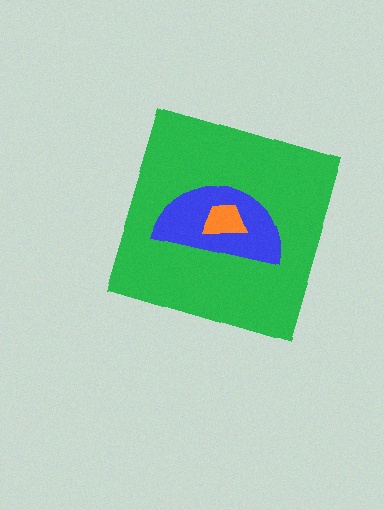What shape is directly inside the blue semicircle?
The orange trapezoid.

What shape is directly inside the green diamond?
The blue semicircle.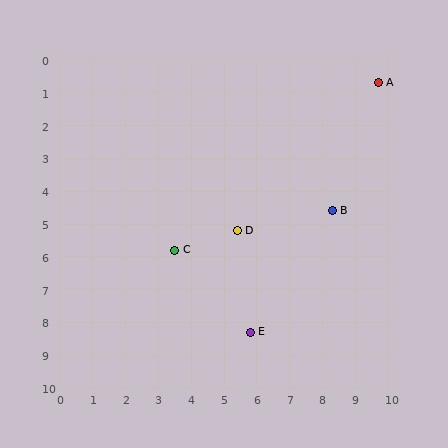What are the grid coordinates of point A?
Point A is at approximately (9.7, 0.7).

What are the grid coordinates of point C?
Point C is at approximately (3.5, 5.8).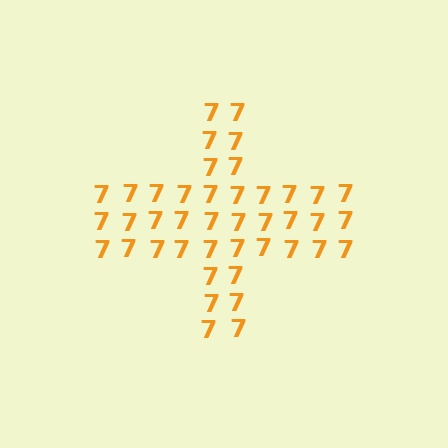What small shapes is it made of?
It is made of small digit 7's.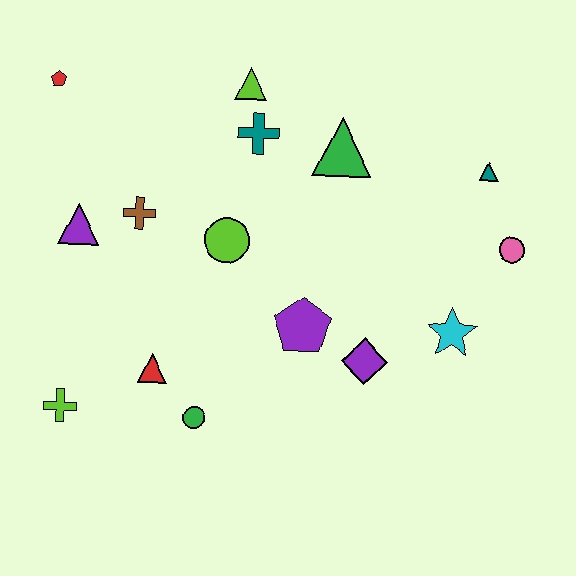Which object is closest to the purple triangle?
The brown cross is closest to the purple triangle.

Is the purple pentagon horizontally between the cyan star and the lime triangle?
Yes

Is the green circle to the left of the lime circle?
Yes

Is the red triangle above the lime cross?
Yes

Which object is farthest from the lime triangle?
The lime cross is farthest from the lime triangle.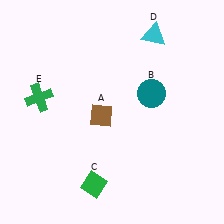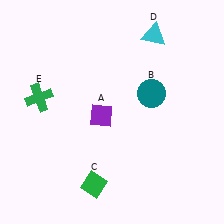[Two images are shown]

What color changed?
The diamond (A) changed from brown in Image 1 to purple in Image 2.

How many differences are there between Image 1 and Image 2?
There is 1 difference between the two images.